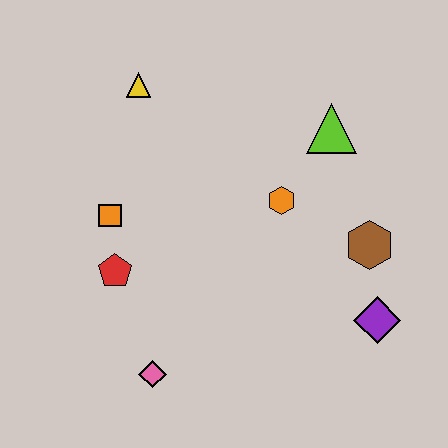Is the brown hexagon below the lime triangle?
Yes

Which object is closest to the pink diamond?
The red pentagon is closest to the pink diamond.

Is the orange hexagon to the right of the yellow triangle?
Yes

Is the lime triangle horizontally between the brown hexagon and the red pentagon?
Yes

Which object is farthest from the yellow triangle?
The purple diamond is farthest from the yellow triangle.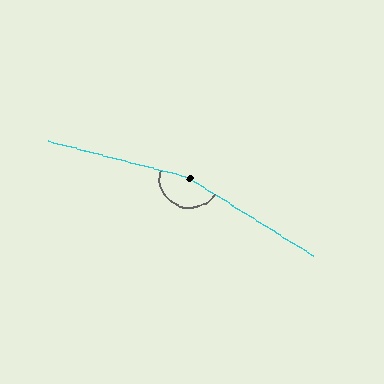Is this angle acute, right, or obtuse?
It is obtuse.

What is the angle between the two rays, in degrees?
Approximately 163 degrees.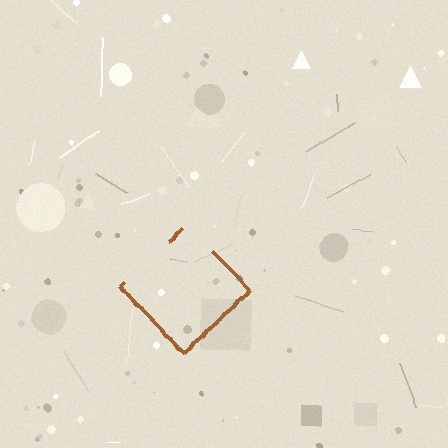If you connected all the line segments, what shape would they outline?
They would outline a diamond.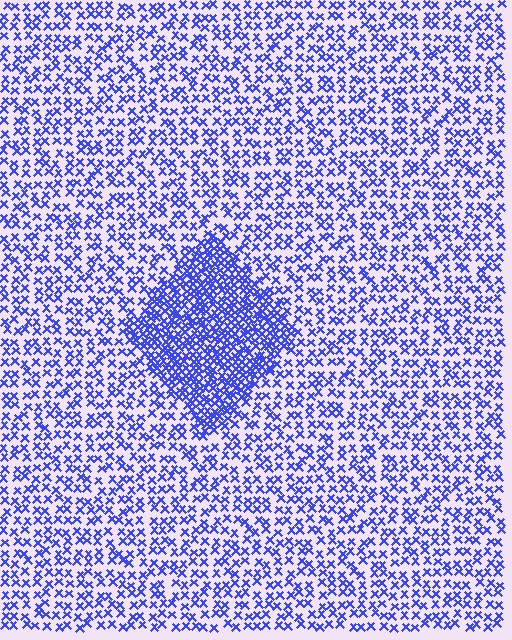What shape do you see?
I see a diamond.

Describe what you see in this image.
The image contains small blue elements arranged at two different densities. A diamond-shaped region is visible where the elements are more densely packed than the surrounding area.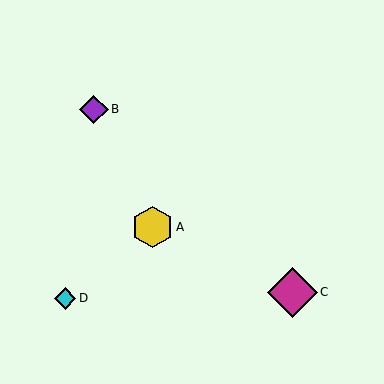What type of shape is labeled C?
Shape C is a magenta diamond.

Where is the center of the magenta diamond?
The center of the magenta diamond is at (293, 292).